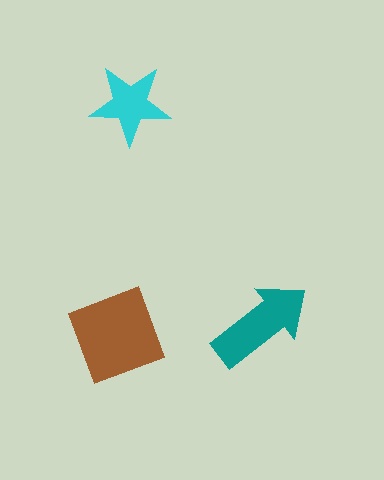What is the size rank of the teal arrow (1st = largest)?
2nd.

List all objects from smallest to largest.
The cyan star, the teal arrow, the brown diamond.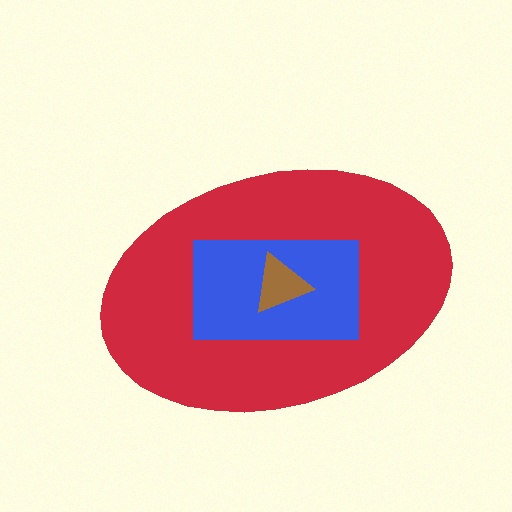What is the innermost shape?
The brown triangle.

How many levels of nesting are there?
3.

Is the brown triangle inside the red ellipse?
Yes.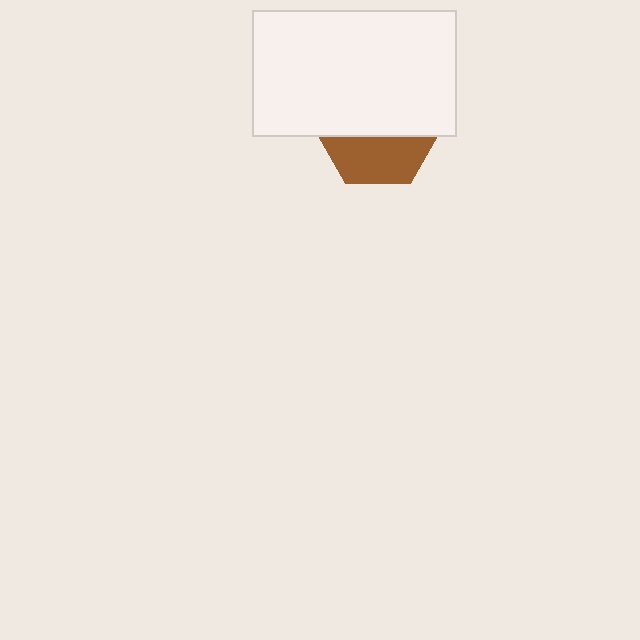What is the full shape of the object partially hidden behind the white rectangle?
The partially hidden object is a brown hexagon.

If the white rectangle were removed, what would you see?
You would see the complete brown hexagon.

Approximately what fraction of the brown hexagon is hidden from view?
Roughly 61% of the brown hexagon is hidden behind the white rectangle.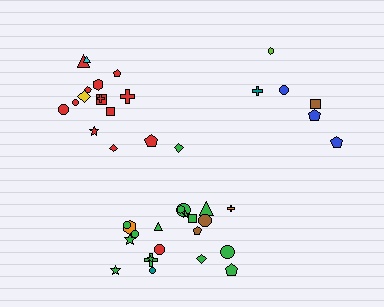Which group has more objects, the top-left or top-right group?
The top-left group.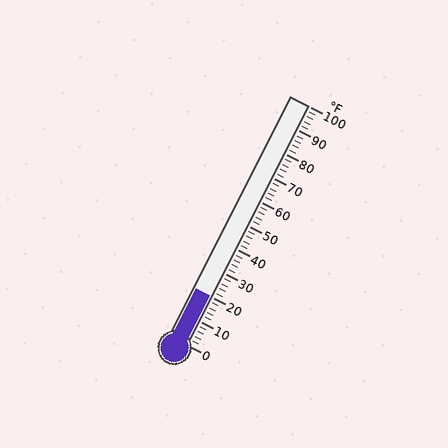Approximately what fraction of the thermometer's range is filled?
The thermometer is filled to approximately 20% of its range.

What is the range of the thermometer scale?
The thermometer scale ranges from 0°F to 100°F.